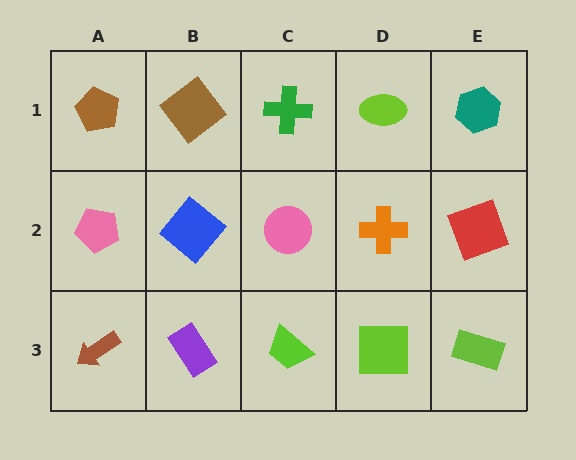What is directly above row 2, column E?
A teal hexagon.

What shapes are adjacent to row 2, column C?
A green cross (row 1, column C), a lime trapezoid (row 3, column C), a blue diamond (row 2, column B), an orange cross (row 2, column D).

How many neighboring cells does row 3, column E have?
2.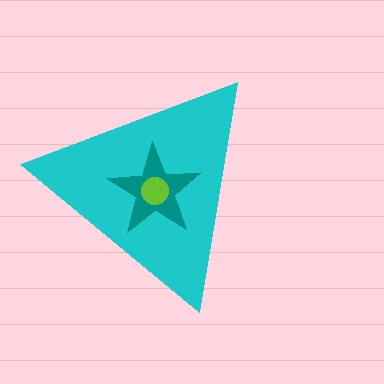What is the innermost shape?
The lime circle.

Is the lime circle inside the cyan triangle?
Yes.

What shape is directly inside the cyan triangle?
The teal star.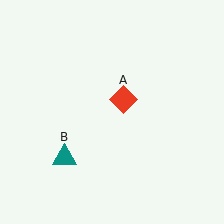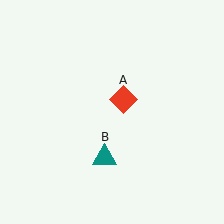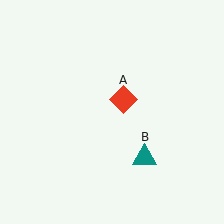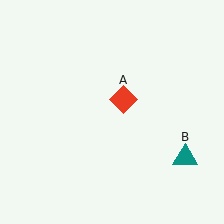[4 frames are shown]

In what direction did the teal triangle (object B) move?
The teal triangle (object B) moved right.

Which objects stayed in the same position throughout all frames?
Red diamond (object A) remained stationary.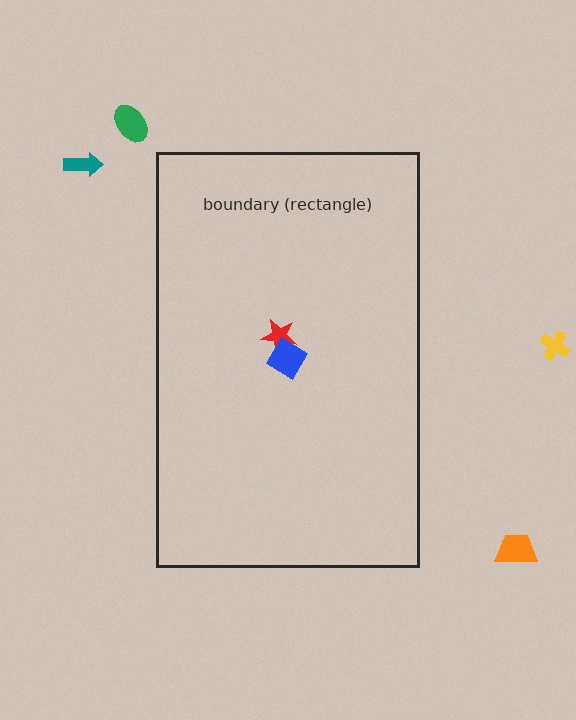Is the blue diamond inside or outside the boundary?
Inside.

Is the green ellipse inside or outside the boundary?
Outside.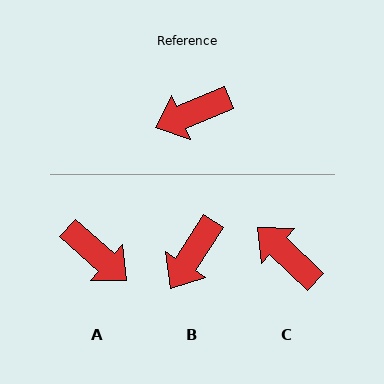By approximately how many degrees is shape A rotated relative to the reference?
Approximately 116 degrees counter-clockwise.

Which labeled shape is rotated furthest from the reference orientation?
A, about 116 degrees away.